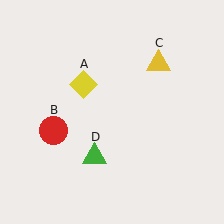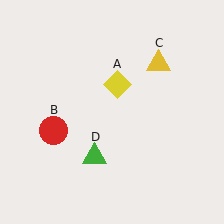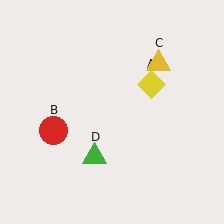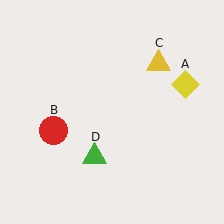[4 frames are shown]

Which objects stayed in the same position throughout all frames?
Red circle (object B) and yellow triangle (object C) and green triangle (object D) remained stationary.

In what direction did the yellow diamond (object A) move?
The yellow diamond (object A) moved right.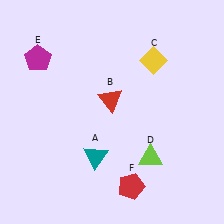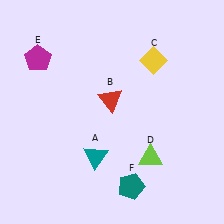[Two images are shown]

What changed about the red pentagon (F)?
In Image 1, F is red. In Image 2, it changed to teal.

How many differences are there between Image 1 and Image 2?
There is 1 difference between the two images.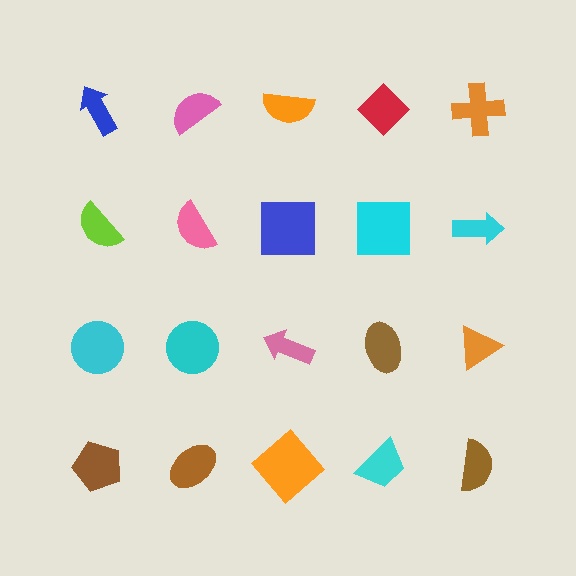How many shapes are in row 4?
5 shapes.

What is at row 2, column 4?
A cyan square.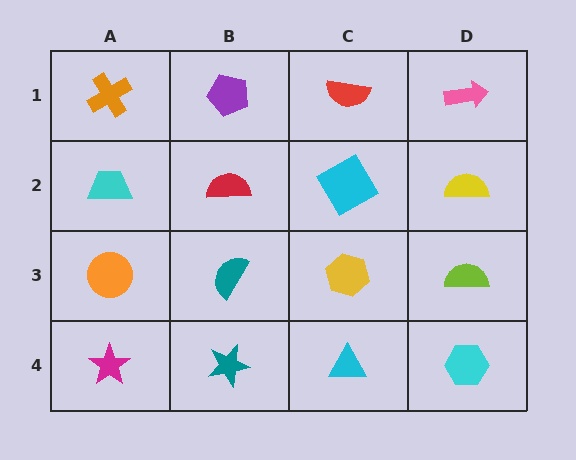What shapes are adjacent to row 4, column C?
A yellow hexagon (row 3, column C), a teal star (row 4, column B), a cyan hexagon (row 4, column D).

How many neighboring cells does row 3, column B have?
4.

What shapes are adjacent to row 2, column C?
A red semicircle (row 1, column C), a yellow hexagon (row 3, column C), a red semicircle (row 2, column B), a yellow semicircle (row 2, column D).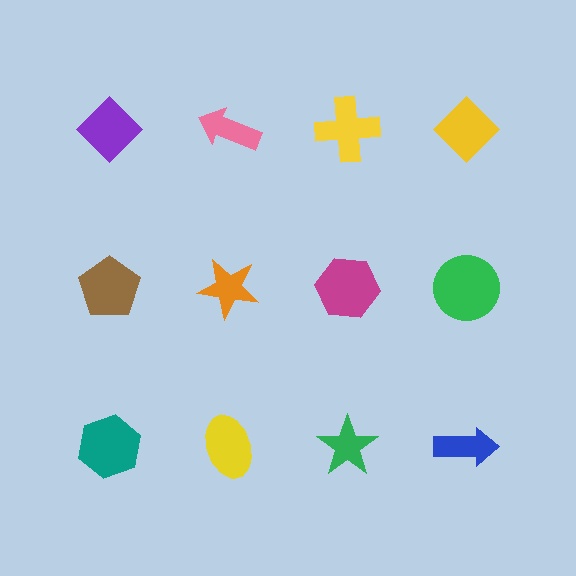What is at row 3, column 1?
A teal hexagon.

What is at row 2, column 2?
An orange star.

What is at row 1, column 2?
A pink arrow.